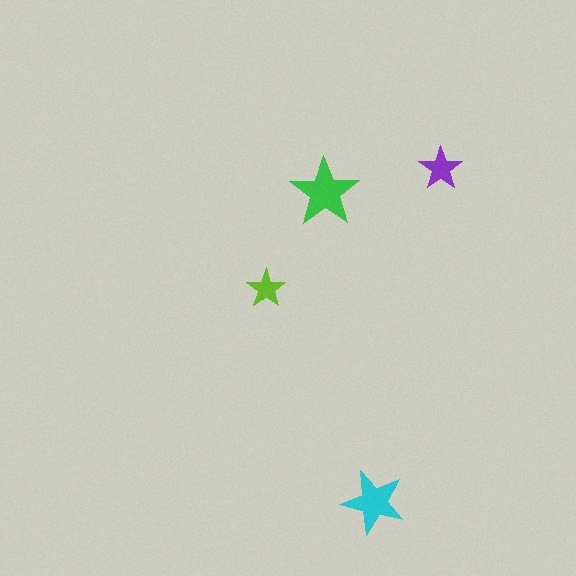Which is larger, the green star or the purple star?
The green one.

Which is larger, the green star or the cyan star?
The green one.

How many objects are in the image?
There are 4 objects in the image.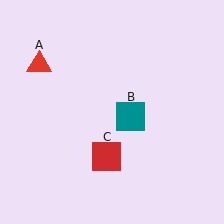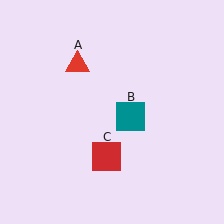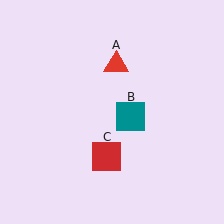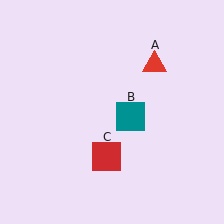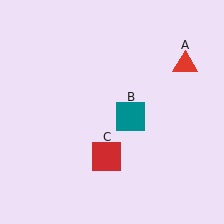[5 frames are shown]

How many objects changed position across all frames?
1 object changed position: red triangle (object A).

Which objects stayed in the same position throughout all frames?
Teal square (object B) and red square (object C) remained stationary.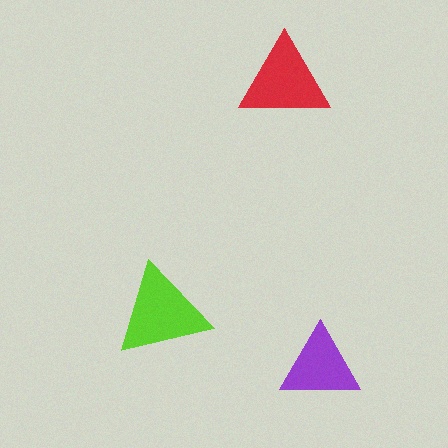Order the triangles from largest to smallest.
the lime one, the red one, the purple one.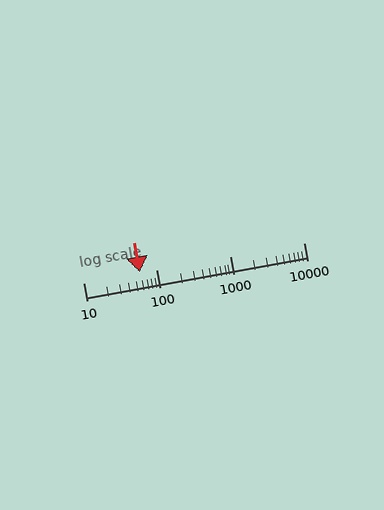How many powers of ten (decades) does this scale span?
The scale spans 3 decades, from 10 to 10000.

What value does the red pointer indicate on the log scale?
The pointer indicates approximately 59.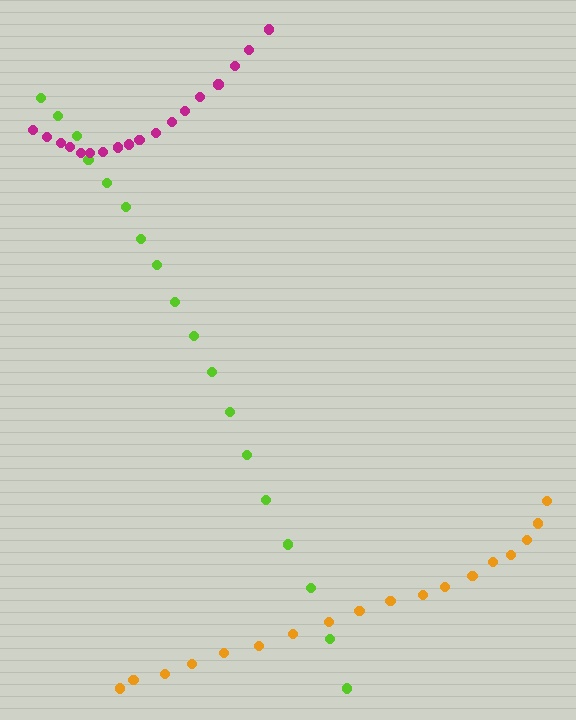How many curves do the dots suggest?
There are 3 distinct paths.